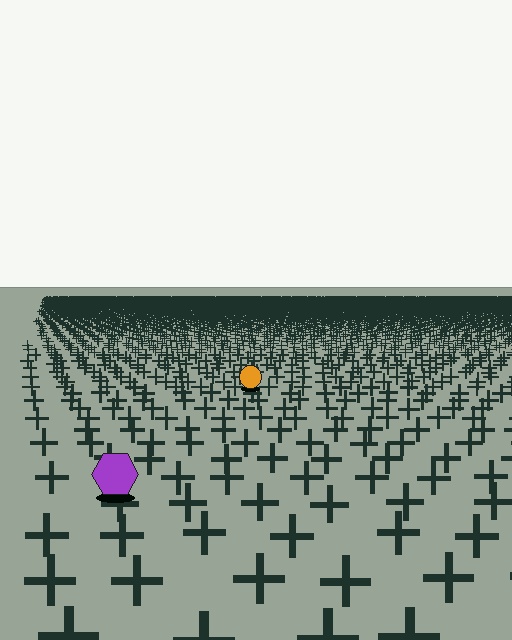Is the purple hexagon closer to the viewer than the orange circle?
Yes. The purple hexagon is closer — you can tell from the texture gradient: the ground texture is coarser near it.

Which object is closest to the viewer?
The purple hexagon is closest. The texture marks near it are larger and more spread out.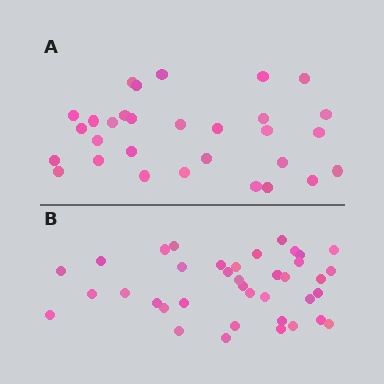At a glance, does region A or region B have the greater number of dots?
Region B (the bottom region) has more dots.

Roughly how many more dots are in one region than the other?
Region B has roughly 8 or so more dots than region A.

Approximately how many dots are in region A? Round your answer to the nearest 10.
About 30 dots.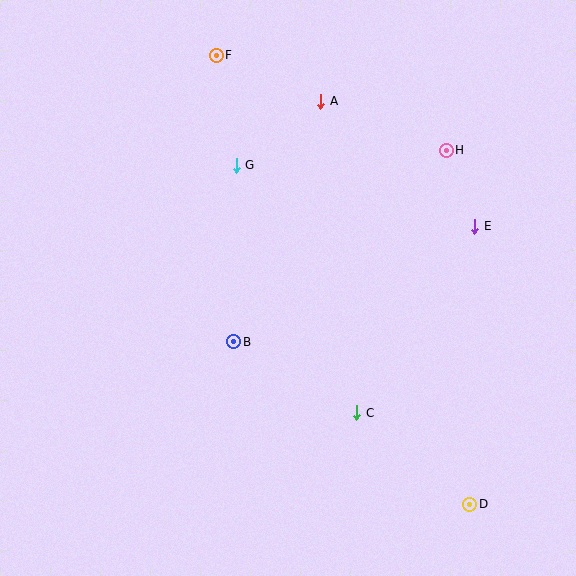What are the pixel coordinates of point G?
Point G is at (236, 165).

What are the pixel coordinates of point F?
Point F is at (216, 55).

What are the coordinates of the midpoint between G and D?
The midpoint between G and D is at (353, 335).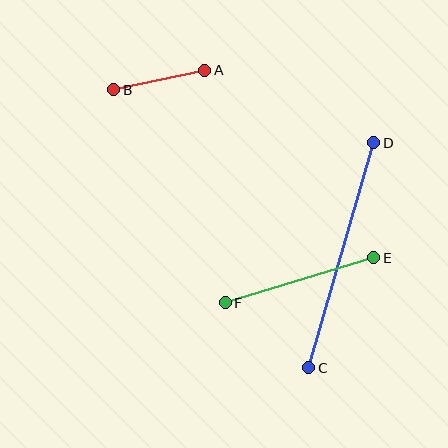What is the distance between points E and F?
The distance is approximately 155 pixels.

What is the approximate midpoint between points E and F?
The midpoint is at approximately (299, 280) pixels.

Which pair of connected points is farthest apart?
Points C and D are farthest apart.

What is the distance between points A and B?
The distance is approximately 93 pixels.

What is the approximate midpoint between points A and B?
The midpoint is at approximately (159, 80) pixels.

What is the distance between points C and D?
The distance is approximately 234 pixels.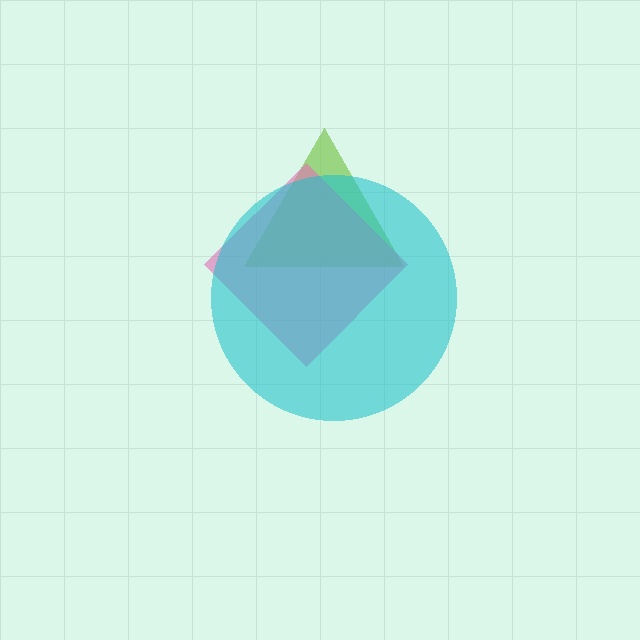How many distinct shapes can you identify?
There are 3 distinct shapes: a lime triangle, a pink diamond, a cyan circle.